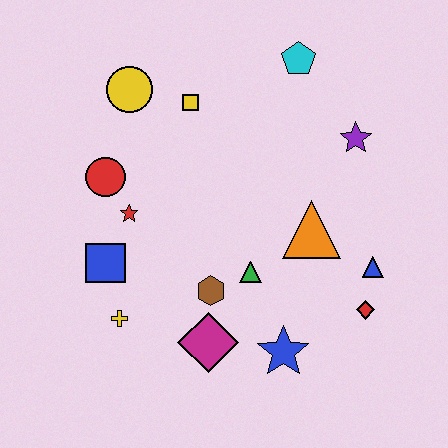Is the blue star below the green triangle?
Yes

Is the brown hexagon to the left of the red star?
No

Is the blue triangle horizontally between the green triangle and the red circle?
No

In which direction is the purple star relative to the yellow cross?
The purple star is to the right of the yellow cross.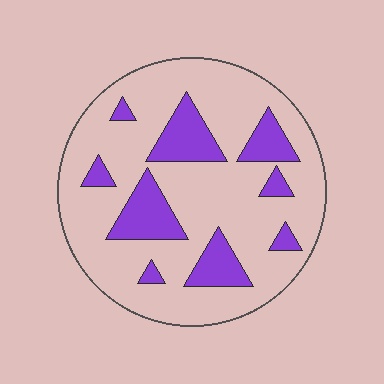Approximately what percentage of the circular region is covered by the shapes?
Approximately 20%.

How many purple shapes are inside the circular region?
9.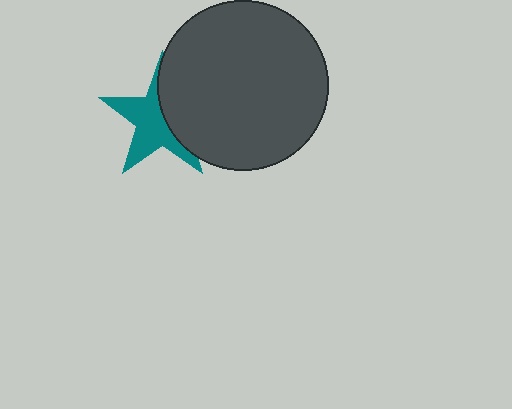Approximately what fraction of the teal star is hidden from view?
Roughly 43% of the teal star is hidden behind the dark gray circle.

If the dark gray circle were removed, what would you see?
You would see the complete teal star.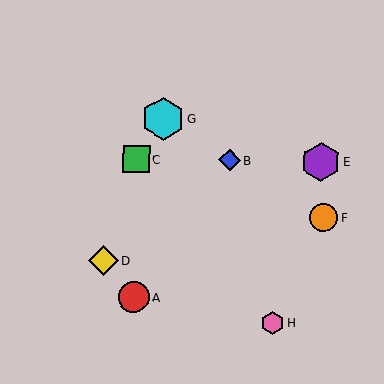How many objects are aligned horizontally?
3 objects (B, C, E) are aligned horizontally.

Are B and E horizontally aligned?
Yes, both are at y≈160.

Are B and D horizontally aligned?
No, B is at y≈160 and D is at y≈261.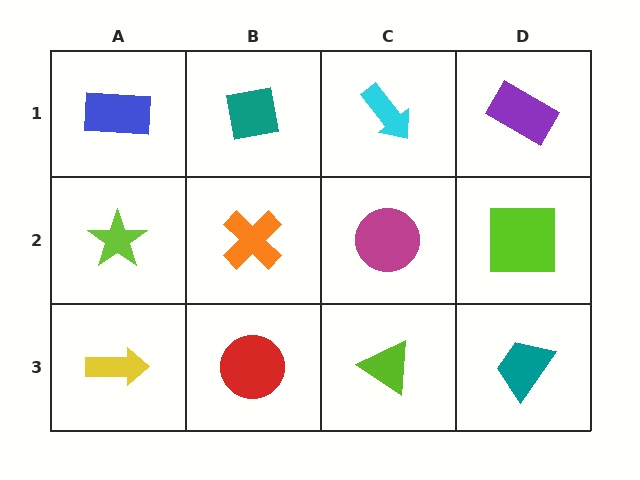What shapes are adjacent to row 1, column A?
A lime star (row 2, column A), a teal square (row 1, column B).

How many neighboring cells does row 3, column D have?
2.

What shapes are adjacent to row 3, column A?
A lime star (row 2, column A), a red circle (row 3, column B).